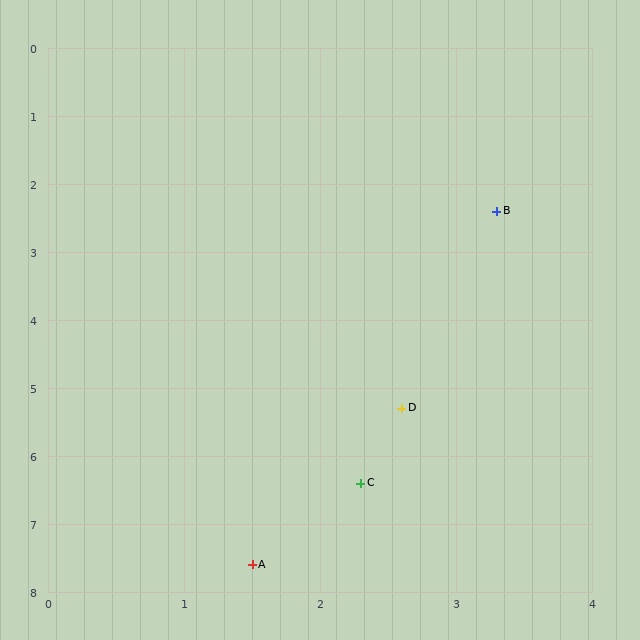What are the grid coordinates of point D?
Point D is at approximately (2.6, 5.3).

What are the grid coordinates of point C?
Point C is at approximately (2.3, 6.4).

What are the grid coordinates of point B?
Point B is at approximately (3.3, 2.4).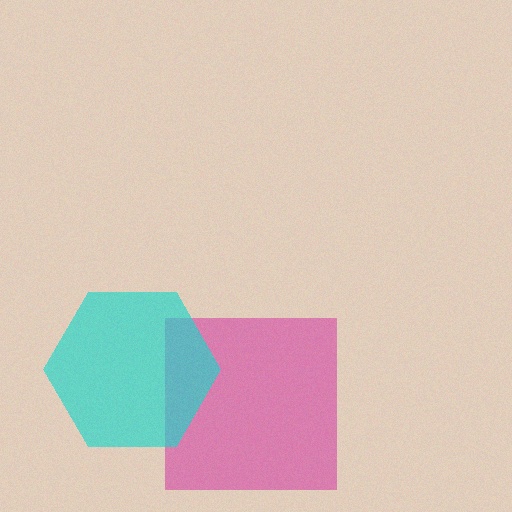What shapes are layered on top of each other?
The layered shapes are: a magenta square, a cyan hexagon.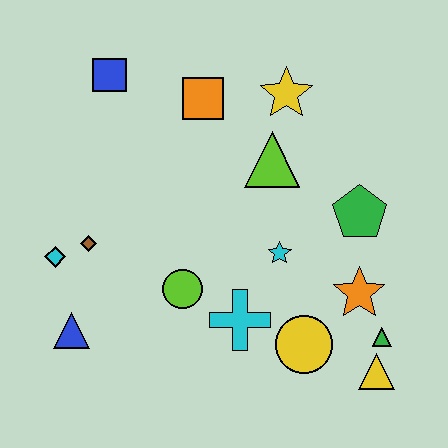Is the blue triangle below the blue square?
Yes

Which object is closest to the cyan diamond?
The brown diamond is closest to the cyan diamond.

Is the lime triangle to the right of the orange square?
Yes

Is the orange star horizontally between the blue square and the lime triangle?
No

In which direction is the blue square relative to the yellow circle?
The blue square is above the yellow circle.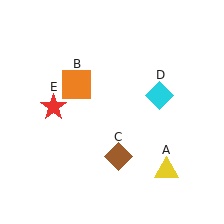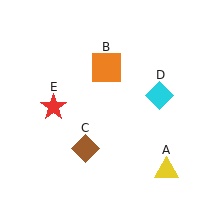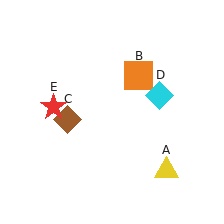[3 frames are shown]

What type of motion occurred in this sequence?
The orange square (object B), brown diamond (object C) rotated clockwise around the center of the scene.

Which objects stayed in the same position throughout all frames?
Yellow triangle (object A) and cyan diamond (object D) and red star (object E) remained stationary.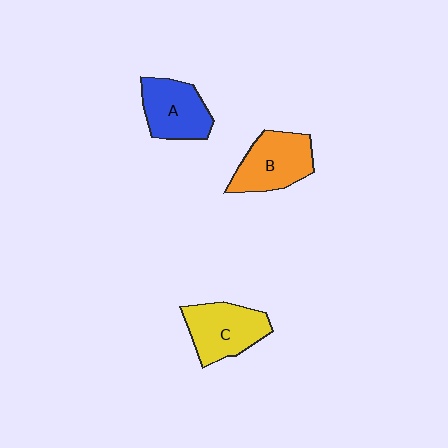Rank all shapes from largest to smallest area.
From largest to smallest: B (orange), C (yellow), A (blue).